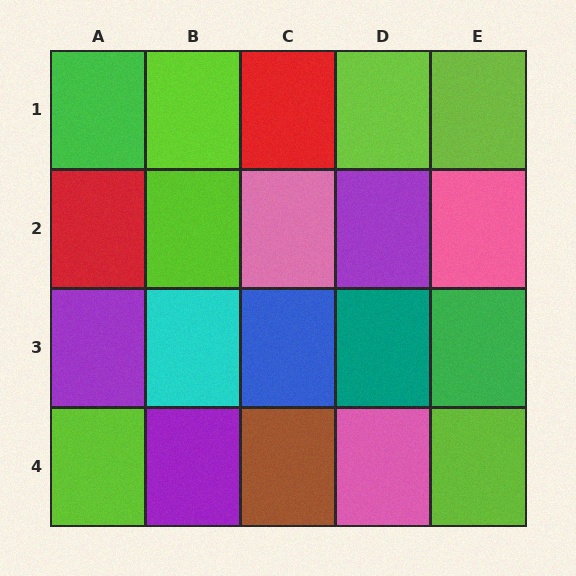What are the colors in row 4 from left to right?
Lime, purple, brown, pink, lime.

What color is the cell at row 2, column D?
Purple.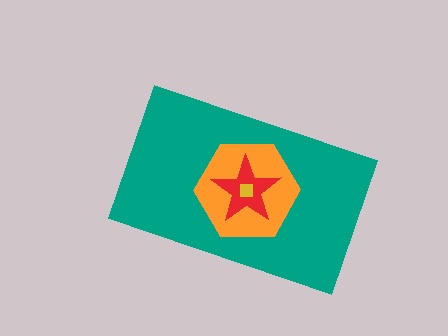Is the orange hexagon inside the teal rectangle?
Yes.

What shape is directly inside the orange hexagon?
The red star.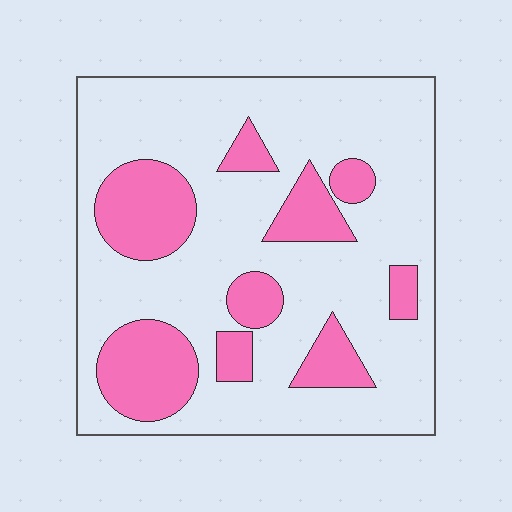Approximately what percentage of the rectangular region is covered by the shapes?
Approximately 25%.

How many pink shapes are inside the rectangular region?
9.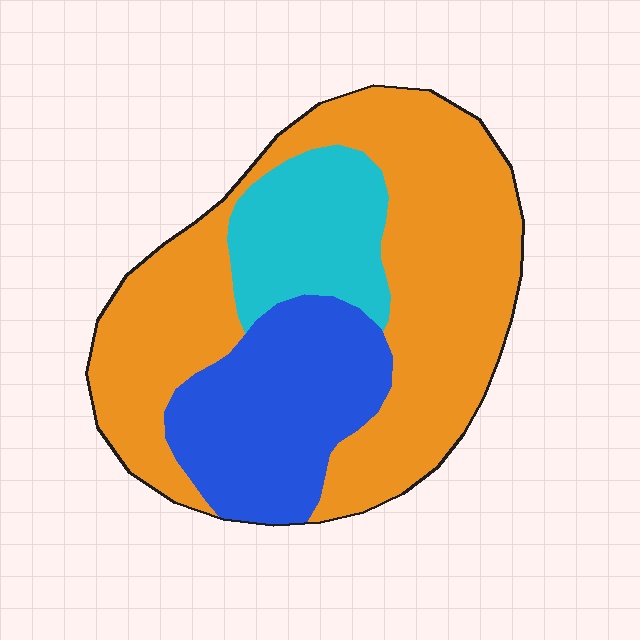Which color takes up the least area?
Cyan, at roughly 15%.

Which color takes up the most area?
Orange, at roughly 60%.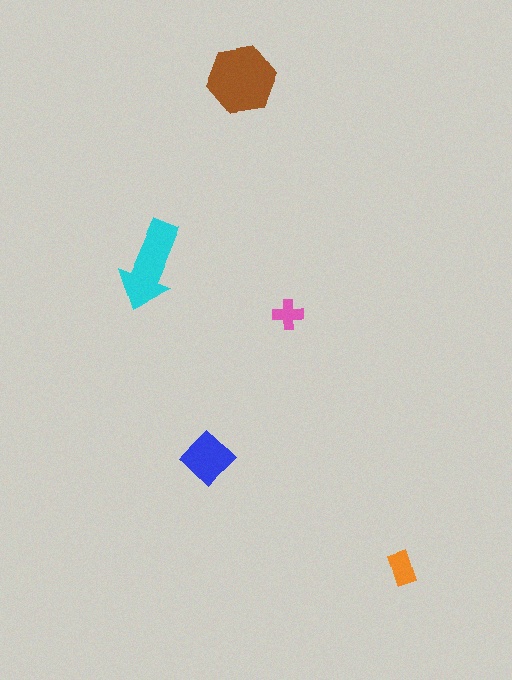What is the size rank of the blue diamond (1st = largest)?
3rd.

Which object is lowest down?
The orange rectangle is bottommost.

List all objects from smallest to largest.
The pink cross, the orange rectangle, the blue diamond, the cyan arrow, the brown hexagon.